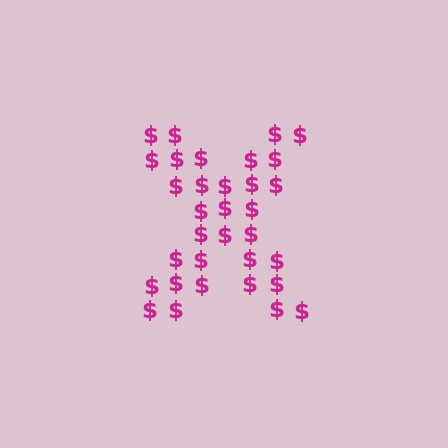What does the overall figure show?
The overall figure shows the letter X.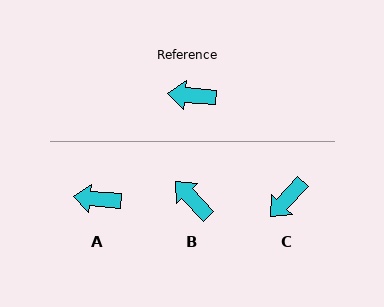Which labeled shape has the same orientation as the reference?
A.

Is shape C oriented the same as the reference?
No, it is off by about 52 degrees.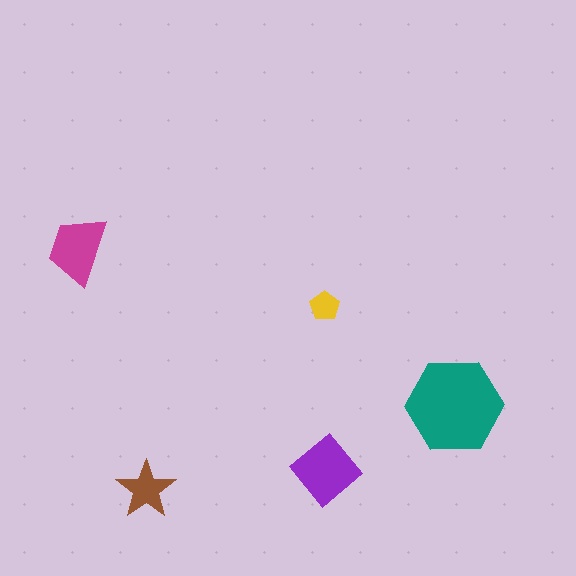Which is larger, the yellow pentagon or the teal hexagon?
The teal hexagon.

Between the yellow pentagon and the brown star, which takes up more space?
The brown star.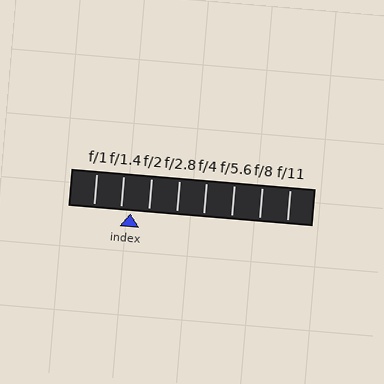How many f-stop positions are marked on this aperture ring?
There are 8 f-stop positions marked.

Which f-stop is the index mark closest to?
The index mark is closest to f/1.4.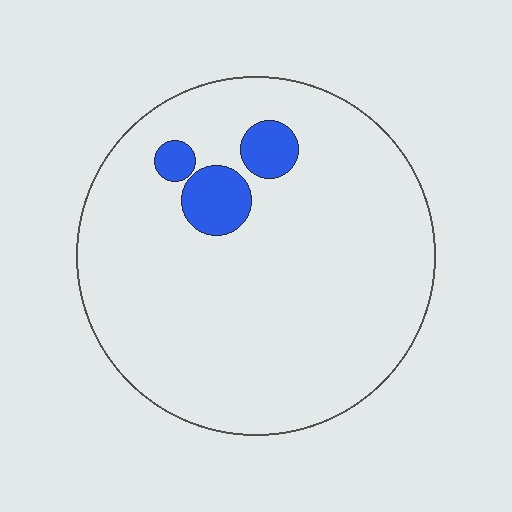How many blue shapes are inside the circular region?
3.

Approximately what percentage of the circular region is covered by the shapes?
Approximately 10%.